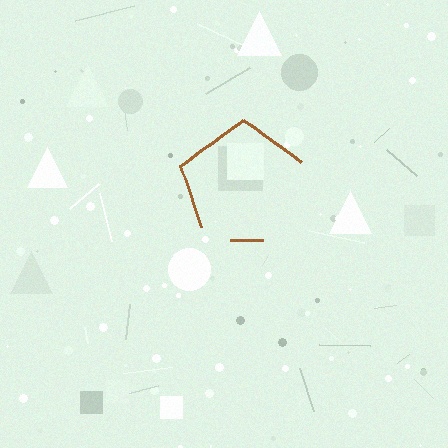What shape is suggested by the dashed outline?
The dashed outline suggests a pentagon.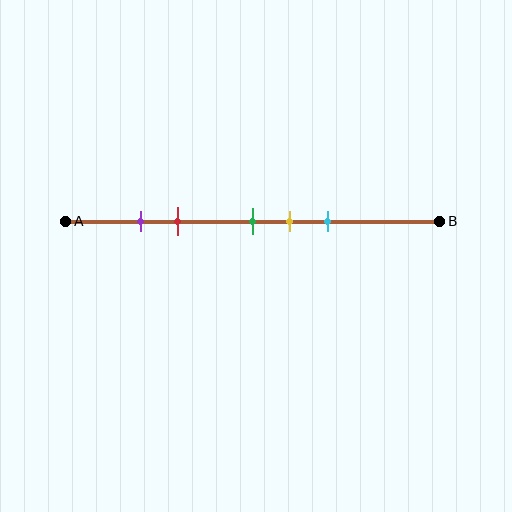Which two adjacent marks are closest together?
The purple and red marks are the closest adjacent pair.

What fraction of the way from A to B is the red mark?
The red mark is approximately 30% (0.3) of the way from A to B.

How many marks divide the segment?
There are 5 marks dividing the segment.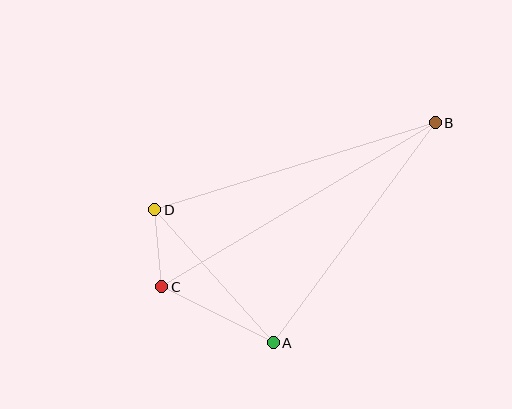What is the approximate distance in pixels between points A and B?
The distance between A and B is approximately 273 pixels.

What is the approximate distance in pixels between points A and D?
The distance between A and D is approximately 178 pixels.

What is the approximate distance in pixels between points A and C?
The distance between A and C is approximately 125 pixels.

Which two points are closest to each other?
Points C and D are closest to each other.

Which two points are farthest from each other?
Points B and C are farthest from each other.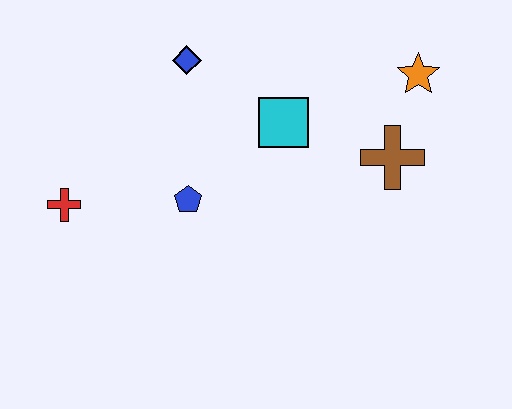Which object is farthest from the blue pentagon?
The orange star is farthest from the blue pentagon.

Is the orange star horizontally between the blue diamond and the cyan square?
No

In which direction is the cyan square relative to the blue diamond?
The cyan square is to the right of the blue diamond.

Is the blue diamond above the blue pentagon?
Yes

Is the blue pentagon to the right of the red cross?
Yes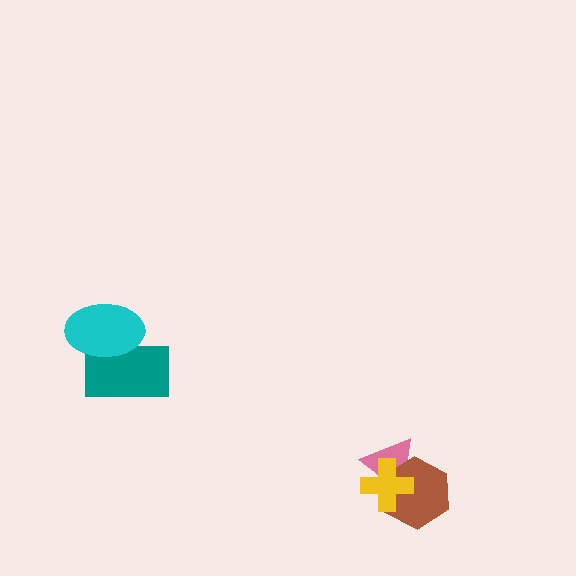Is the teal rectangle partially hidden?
Yes, it is partially covered by another shape.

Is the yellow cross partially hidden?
No, no other shape covers it.